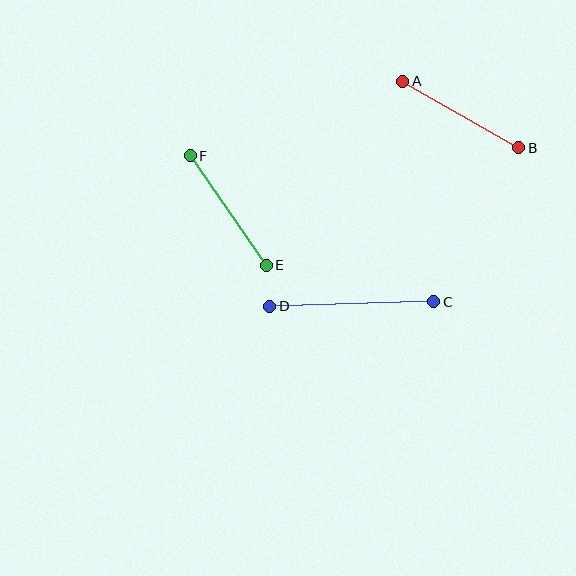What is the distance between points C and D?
The distance is approximately 164 pixels.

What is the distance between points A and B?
The distance is approximately 133 pixels.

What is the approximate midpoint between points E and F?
The midpoint is at approximately (228, 211) pixels.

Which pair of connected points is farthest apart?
Points C and D are farthest apart.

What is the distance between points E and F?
The distance is approximately 134 pixels.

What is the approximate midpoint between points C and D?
The midpoint is at approximately (352, 304) pixels.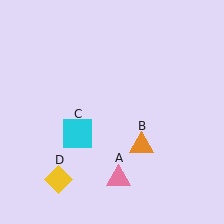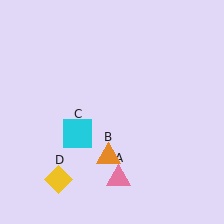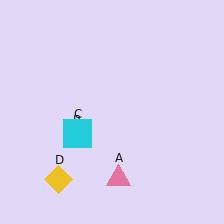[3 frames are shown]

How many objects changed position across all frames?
1 object changed position: orange triangle (object B).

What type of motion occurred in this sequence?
The orange triangle (object B) rotated clockwise around the center of the scene.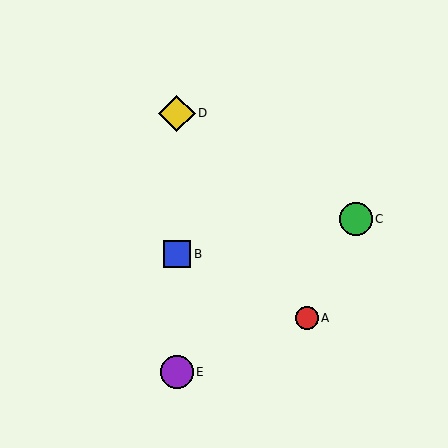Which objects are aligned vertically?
Objects B, D, E are aligned vertically.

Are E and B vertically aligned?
Yes, both are at x≈177.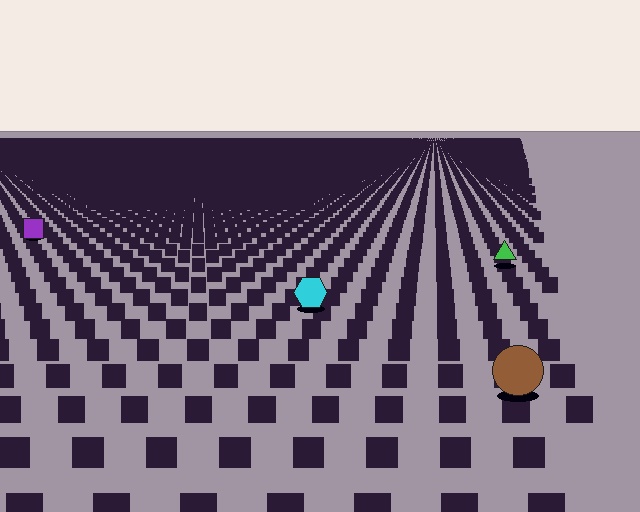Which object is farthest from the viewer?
The purple square is farthest from the viewer. It appears smaller and the ground texture around it is denser.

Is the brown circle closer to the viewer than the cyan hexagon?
Yes. The brown circle is closer — you can tell from the texture gradient: the ground texture is coarser near it.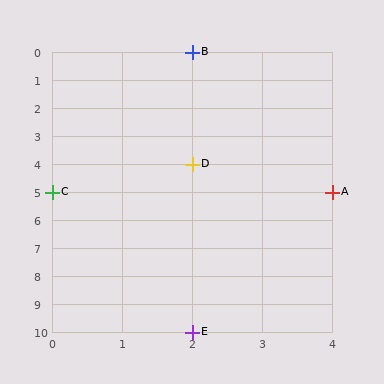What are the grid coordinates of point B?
Point B is at grid coordinates (2, 0).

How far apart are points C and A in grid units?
Points C and A are 4 columns apart.